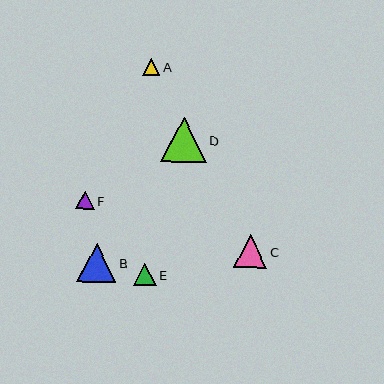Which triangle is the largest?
Triangle D is the largest with a size of approximately 45 pixels.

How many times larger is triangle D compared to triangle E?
Triangle D is approximately 2.0 times the size of triangle E.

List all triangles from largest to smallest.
From largest to smallest: D, B, C, E, F, A.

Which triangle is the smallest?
Triangle A is the smallest with a size of approximately 17 pixels.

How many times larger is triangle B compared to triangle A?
Triangle B is approximately 2.3 times the size of triangle A.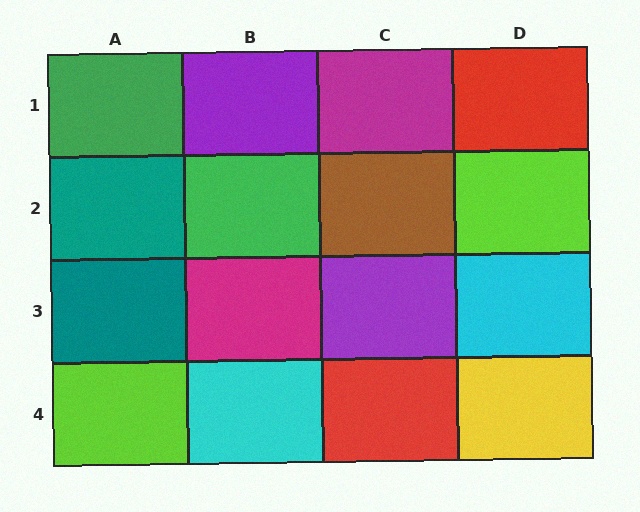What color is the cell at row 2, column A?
Teal.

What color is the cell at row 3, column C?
Purple.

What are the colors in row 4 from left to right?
Lime, cyan, red, yellow.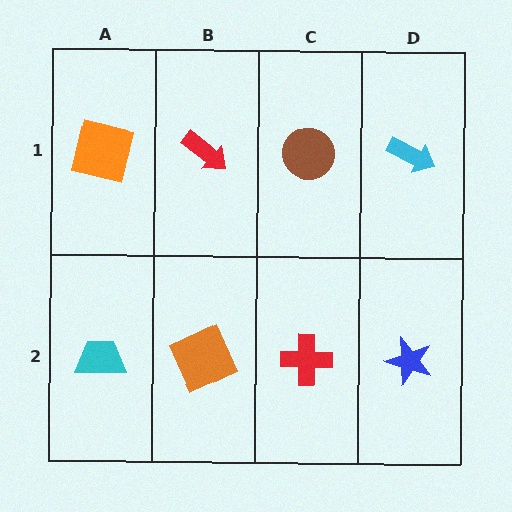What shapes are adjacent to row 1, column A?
A cyan trapezoid (row 2, column A), a red arrow (row 1, column B).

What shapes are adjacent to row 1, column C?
A red cross (row 2, column C), a red arrow (row 1, column B), a cyan arrow (row 1, column D).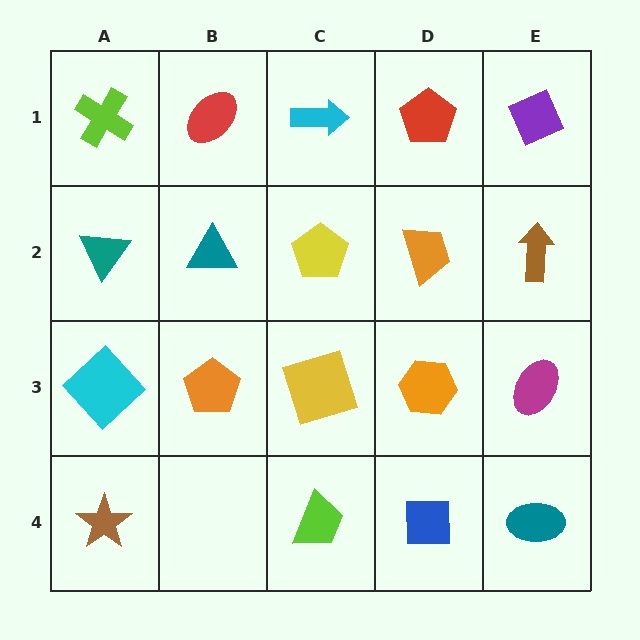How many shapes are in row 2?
5 shapes.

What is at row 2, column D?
An orange trapezoid.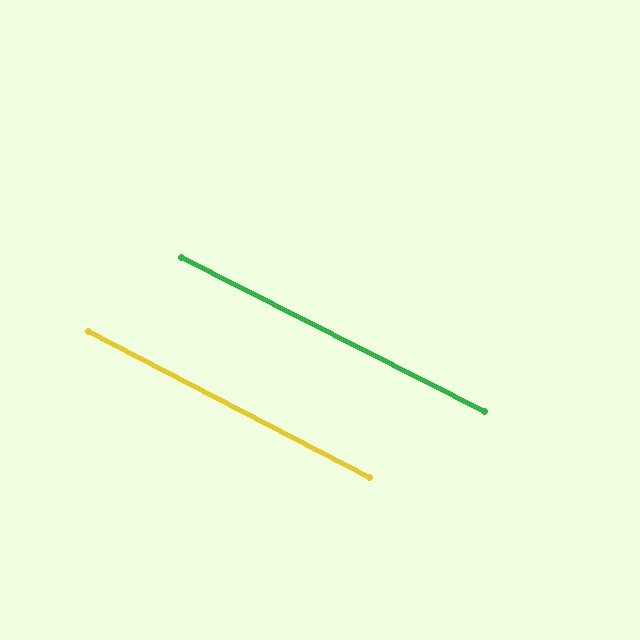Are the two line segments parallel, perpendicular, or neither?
Parallel — their directions differ by only 0.6°.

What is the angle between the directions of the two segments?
Approximately 1 degree.